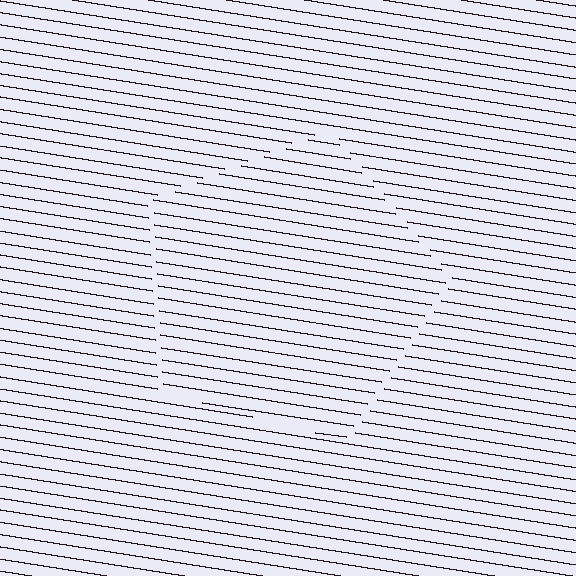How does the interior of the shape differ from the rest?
The interior of the shape contains the same grating, shifted by half a period — the contour is defined by the phase discontinuity where line-ends from the inner and outer gratings abut.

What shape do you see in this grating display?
An illusory pentagon. The interior of the shape contains the same grating, shifted by half a period — the contour is defined by the phase discontinuity where line-ends from the inner and outer gratings abut.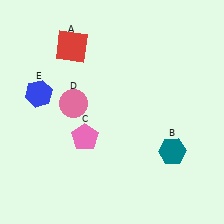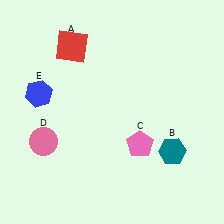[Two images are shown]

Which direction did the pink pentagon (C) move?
The pink pentagon (C) moved right.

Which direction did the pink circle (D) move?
The pink circle (D) moved down.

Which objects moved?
The objects that moved are: the pink pentagon (C), the pink circle (D).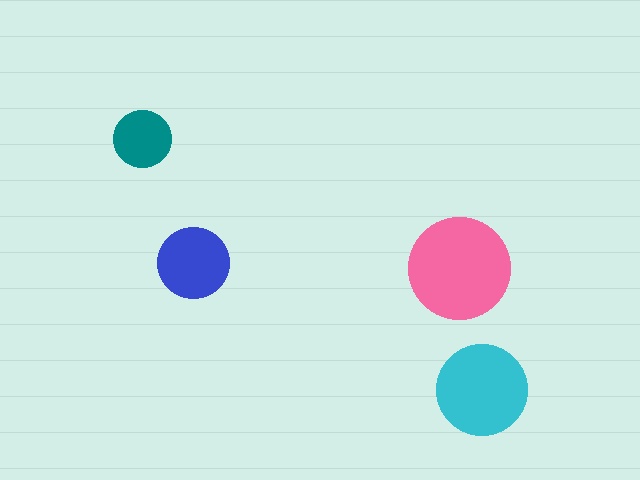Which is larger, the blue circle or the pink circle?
The pink one.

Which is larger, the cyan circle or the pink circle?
The pink one.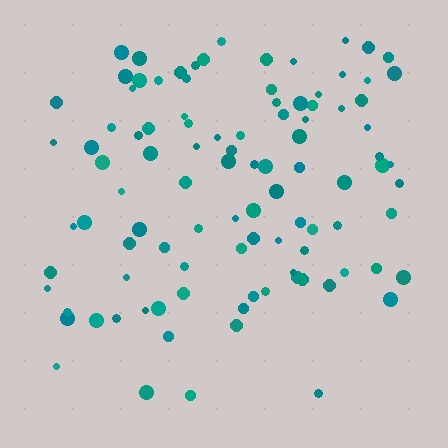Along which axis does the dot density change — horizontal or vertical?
Vertical.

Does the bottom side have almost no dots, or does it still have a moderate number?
Still a moderate number, just noticeably fewer than the top.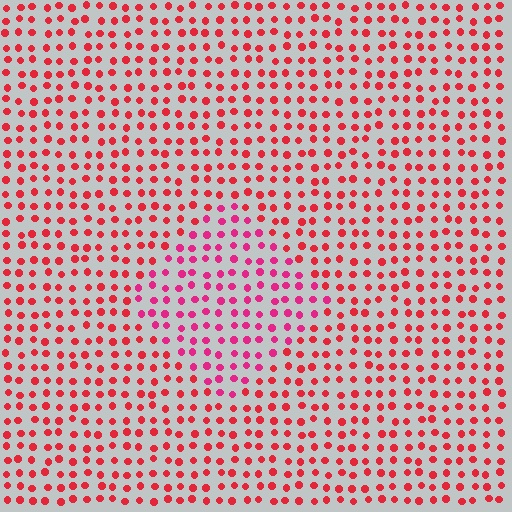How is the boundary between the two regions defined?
The boundary is defined purely by a slight shift in hue (about 26 degrees). Spacing, size, and orientation are identical on both sides.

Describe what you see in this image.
The image is filled with small red elements in a uniform arrangement. A diamond-shaped region is visible where the elements are tinted to a slightly different hue, forming a subtle color boundary.